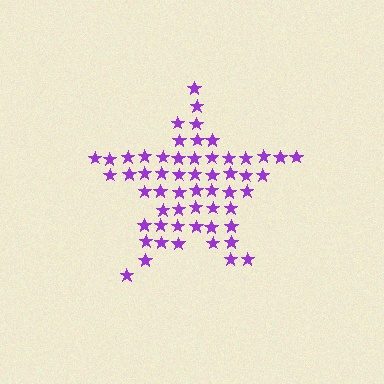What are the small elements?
The small elements are stars.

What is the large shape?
The large shape is a star.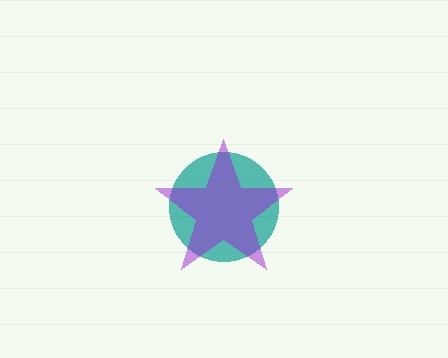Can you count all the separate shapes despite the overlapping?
Yes, there are 2 separate shapes.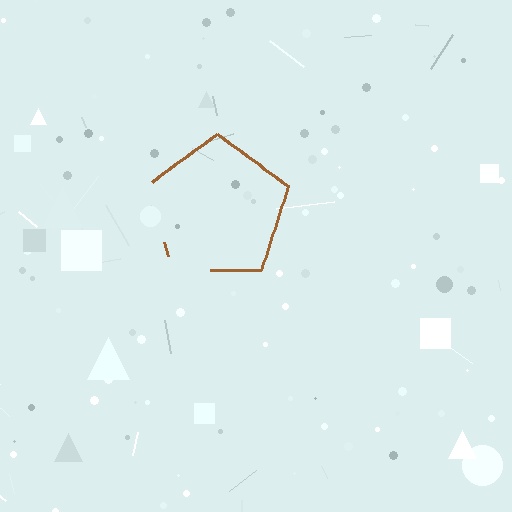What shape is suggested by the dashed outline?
The dashed outline suggests a pentagon.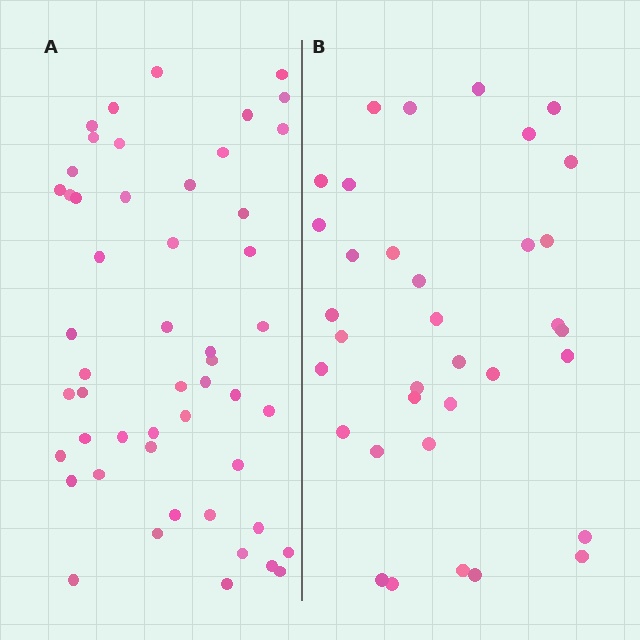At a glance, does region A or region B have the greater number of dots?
Region A (the left region) has more dots.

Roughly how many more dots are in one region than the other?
Region A has approximately 15 more dots than region B.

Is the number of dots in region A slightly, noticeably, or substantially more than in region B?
Region A has substantially more. The ratio is roughly 1.5 to 1.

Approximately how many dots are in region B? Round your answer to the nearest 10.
About 40 dots. (The exact count is 35, which rounds to 40.)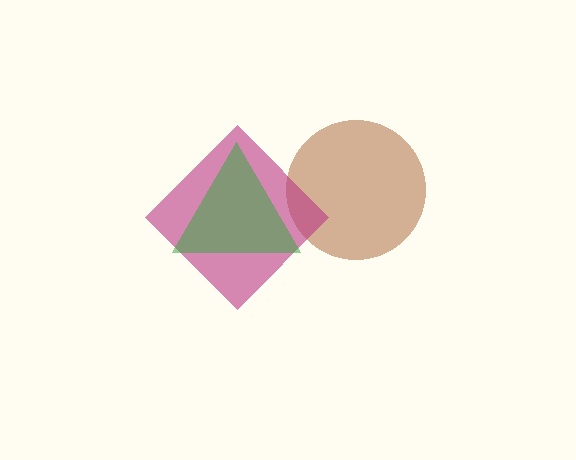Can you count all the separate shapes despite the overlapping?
Yes, there are 3 separate shapes.